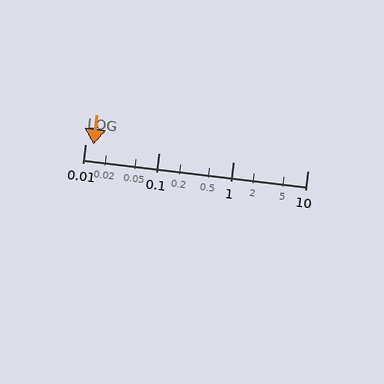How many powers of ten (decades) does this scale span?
The scale spans 3 decades, from 0.01 to 10.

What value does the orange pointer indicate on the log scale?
The pointer indicates approximately 0.013.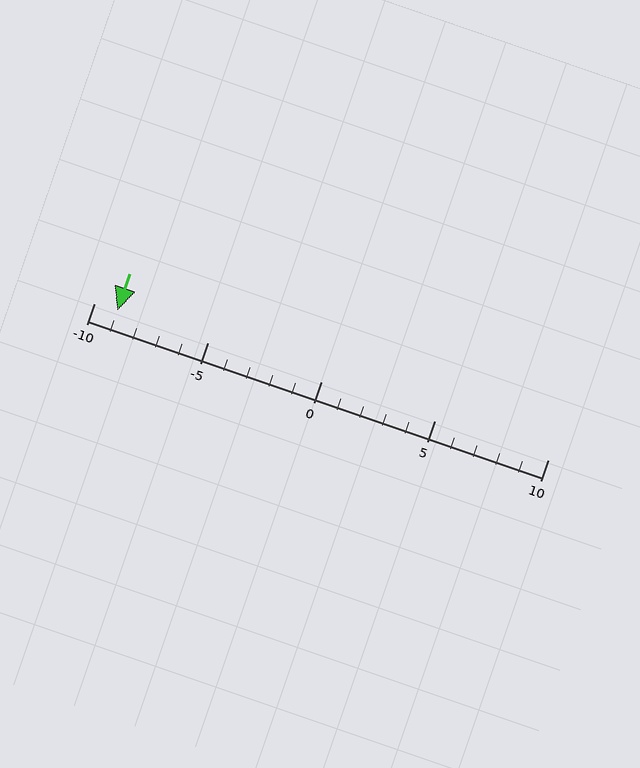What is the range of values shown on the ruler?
The ruler shows values from -10 to 10.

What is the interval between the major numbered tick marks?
The major tick marks are spaced 5 units apart.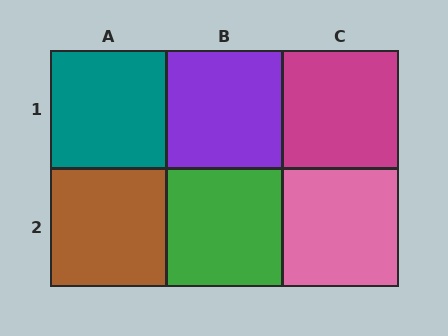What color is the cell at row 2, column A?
Brown.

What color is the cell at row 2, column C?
Pink.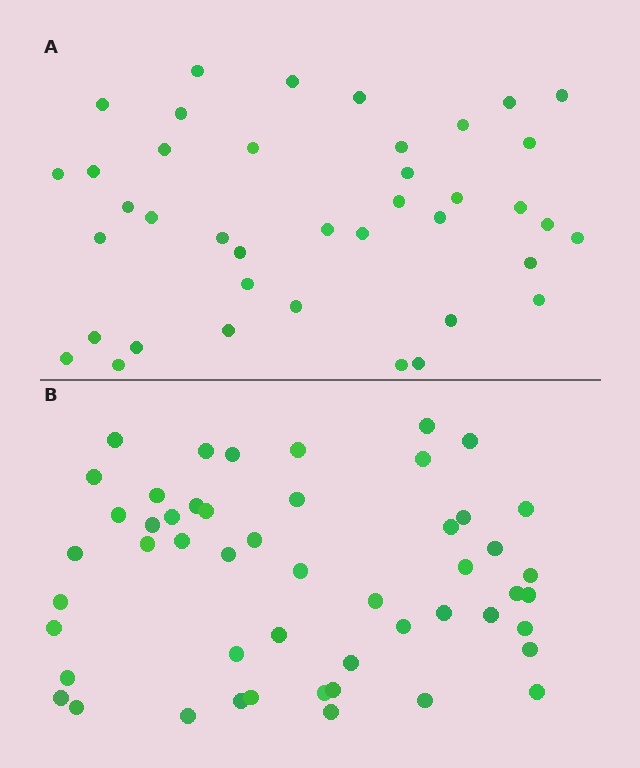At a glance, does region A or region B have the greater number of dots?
Region B (the bottom region) has more dots.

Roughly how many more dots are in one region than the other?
Region B has roughly 12 or so more dots than region A.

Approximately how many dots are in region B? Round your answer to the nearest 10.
About 50 dots. (The exact count is 51, which rounds to 50.)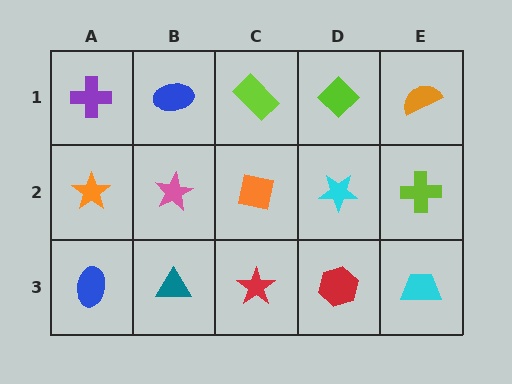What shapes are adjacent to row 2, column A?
A purple cross (row 1, column A), a blue ellipse (row 3, column A), a pink star (row 2, column B).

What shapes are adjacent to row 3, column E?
A lime cross (row 2, column E), a red hexagon (row 3, column D).